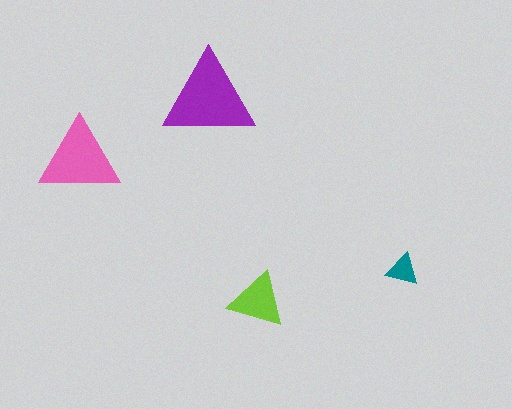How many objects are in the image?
There are 4 objects in the image.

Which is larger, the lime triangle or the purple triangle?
The purple one.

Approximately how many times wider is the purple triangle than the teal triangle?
About 3 times wider.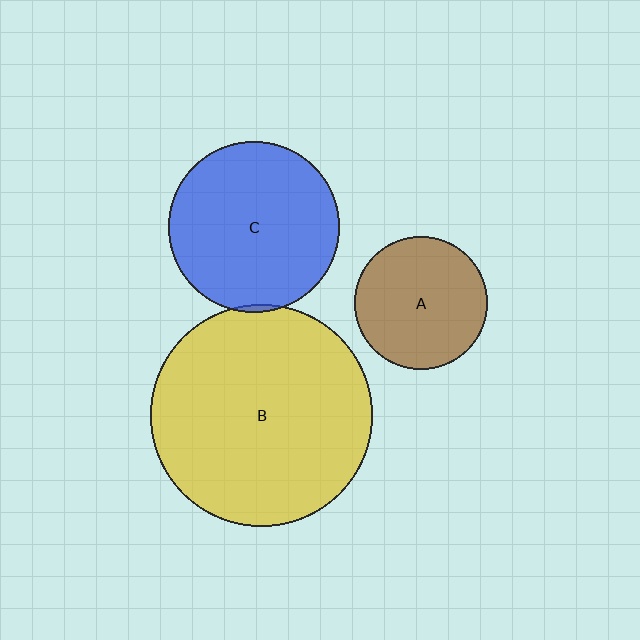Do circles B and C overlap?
Yes.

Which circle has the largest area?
Circle B (yellow).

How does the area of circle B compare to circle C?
Approximately 1.7 times.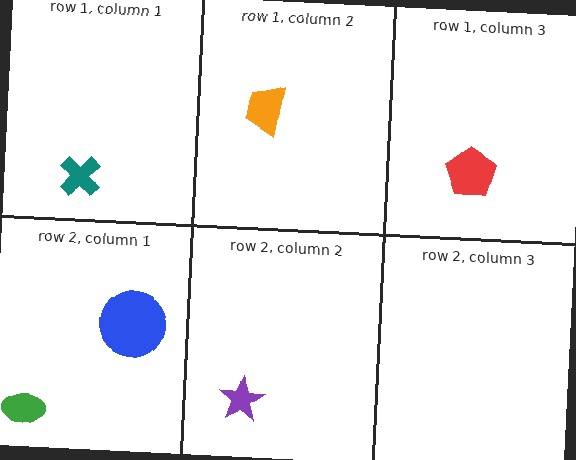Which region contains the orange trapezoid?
The row 1, column 2 region.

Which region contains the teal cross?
The row 1, column 1 region.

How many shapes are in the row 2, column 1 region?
2.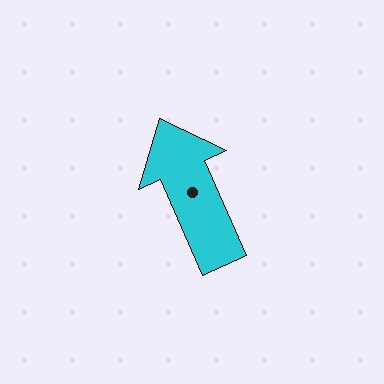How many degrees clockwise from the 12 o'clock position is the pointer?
Approximately 336 degrees.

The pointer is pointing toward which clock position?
Roughly 11 o'clock.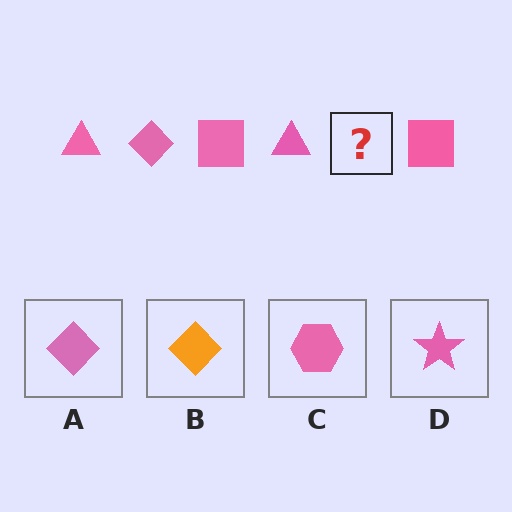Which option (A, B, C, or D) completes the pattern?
A.